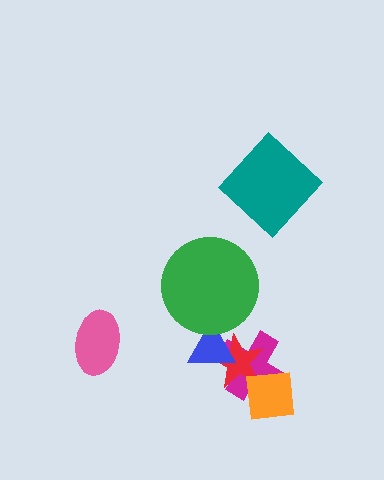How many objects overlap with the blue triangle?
3 objects overlap with the blue triangle.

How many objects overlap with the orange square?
2 objects overlap with the orange square.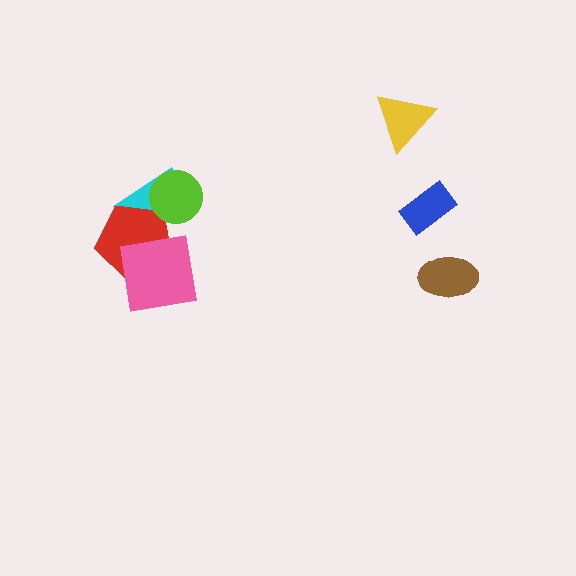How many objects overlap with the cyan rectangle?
3 objects overlap with the cyan rectangle.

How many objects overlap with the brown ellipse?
0 objects overlap with the brown ellipse.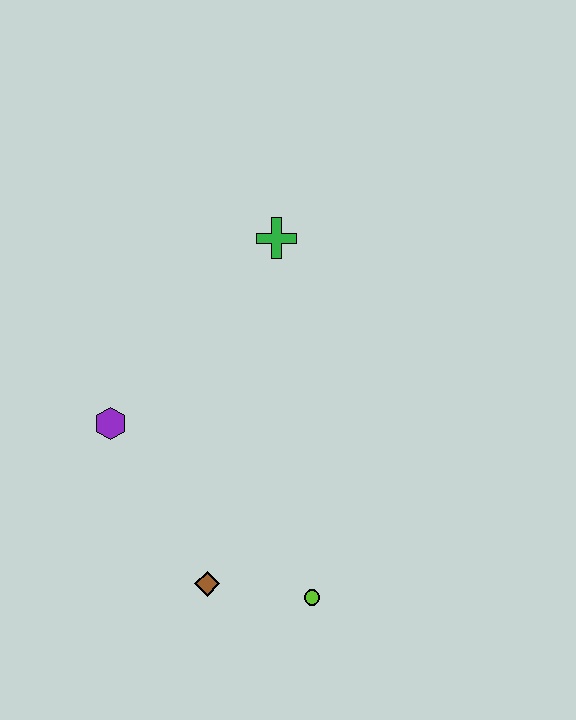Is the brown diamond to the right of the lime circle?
No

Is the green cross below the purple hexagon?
No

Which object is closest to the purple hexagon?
The brown diamond is closest to the purple hexagon.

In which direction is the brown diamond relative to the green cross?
The brown diamond is below the green cross.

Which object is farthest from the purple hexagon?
The lime circle is farthest from the purple hexagon.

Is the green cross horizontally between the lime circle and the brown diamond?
Yes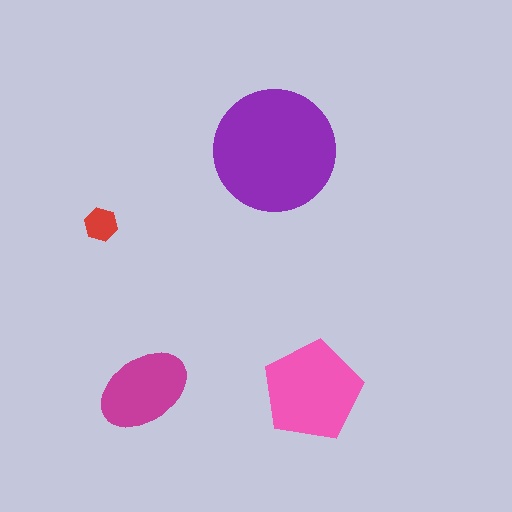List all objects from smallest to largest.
The red hexagon, the magenta ellipse, the pink pentagon, the purple circle.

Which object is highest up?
The purple circle is topmost.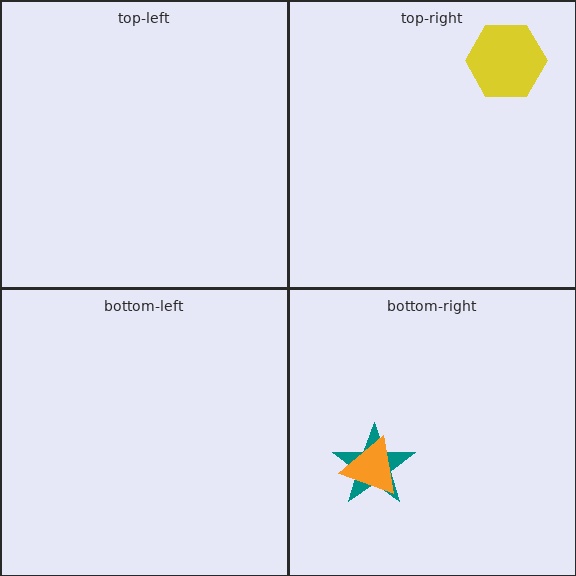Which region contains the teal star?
The bottom-right region.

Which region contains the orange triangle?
The bottom-right region.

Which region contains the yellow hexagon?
The top-right region.